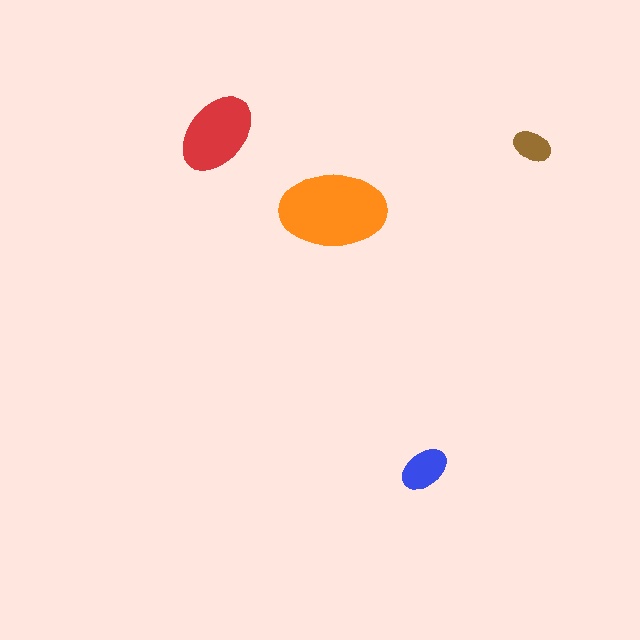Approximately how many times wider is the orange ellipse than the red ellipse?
About 1.5 times wider.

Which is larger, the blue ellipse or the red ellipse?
The red one.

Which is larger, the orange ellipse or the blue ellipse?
The orange one.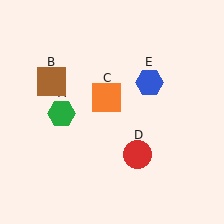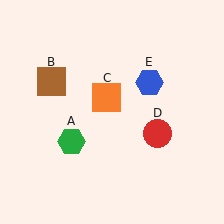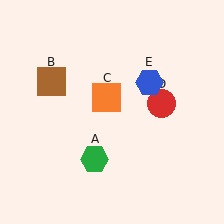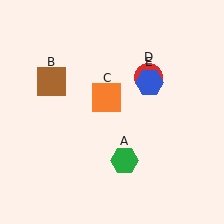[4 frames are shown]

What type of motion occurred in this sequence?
The green hexagon (object A), red circle (object D) rotated counterclockwise around the center of the scene.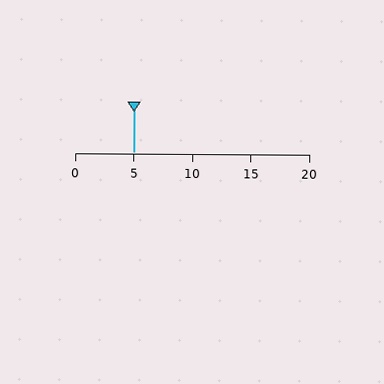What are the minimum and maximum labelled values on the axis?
The axis runs from 0 to 20.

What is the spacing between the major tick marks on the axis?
The major ticks are spaced 5 apart.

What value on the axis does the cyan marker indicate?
The marker indicates approximately 5.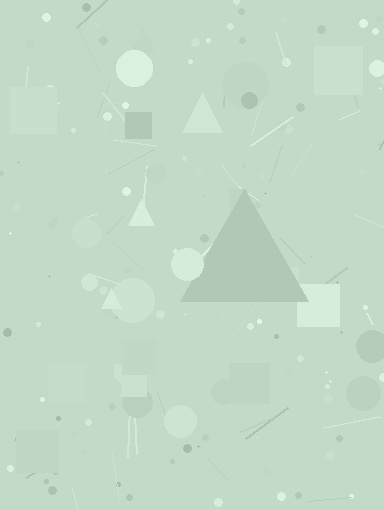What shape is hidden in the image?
A triangle is hidden in the image.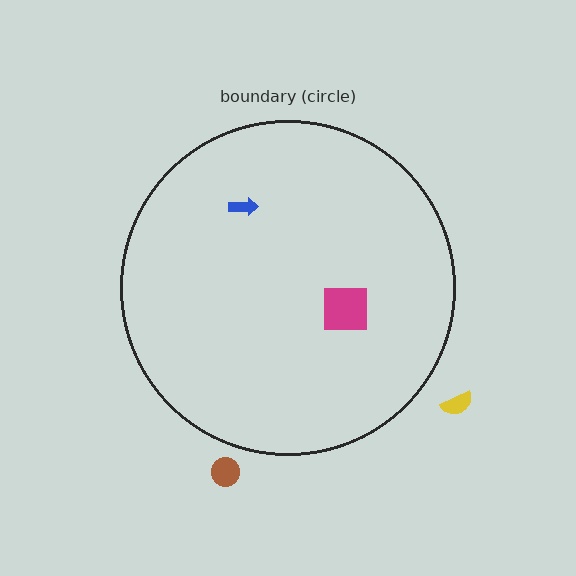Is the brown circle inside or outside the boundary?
Outside.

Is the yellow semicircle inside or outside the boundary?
Outside.